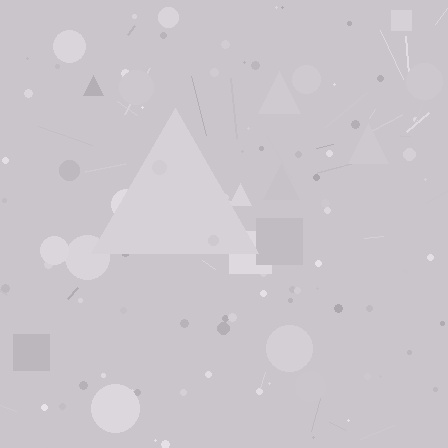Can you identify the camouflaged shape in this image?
The camouflaged shape is a triangle.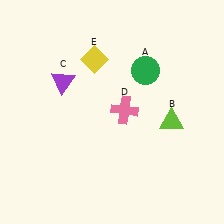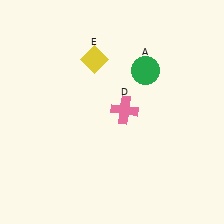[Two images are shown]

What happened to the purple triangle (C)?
The purple triangle (C) was removed in Image 2. It was in the top-left area of Image 1.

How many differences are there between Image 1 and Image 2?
There are 2 differences between the two images.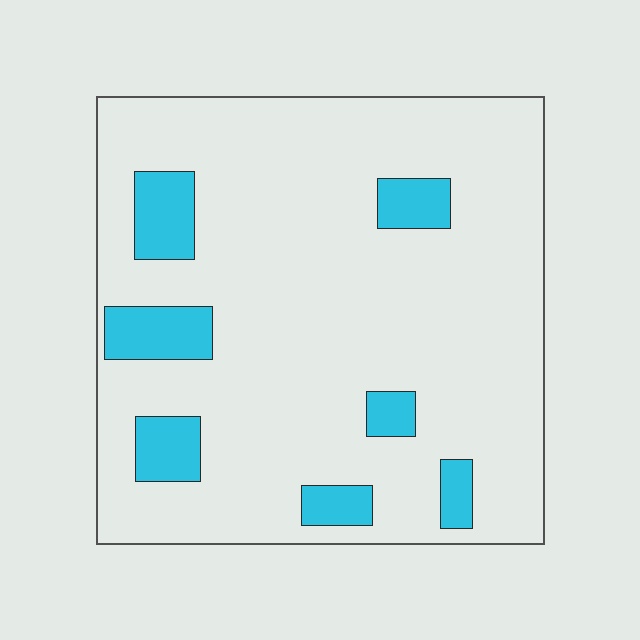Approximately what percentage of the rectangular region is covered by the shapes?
Approximately 15%.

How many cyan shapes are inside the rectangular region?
7.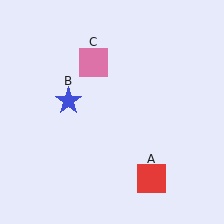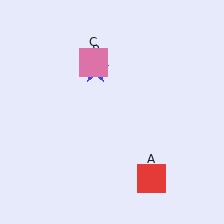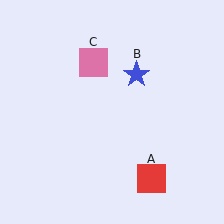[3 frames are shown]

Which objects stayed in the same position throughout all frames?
Red square (object A) and pink square (object C) remained stationary.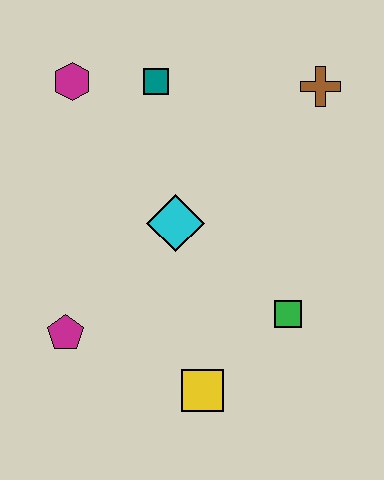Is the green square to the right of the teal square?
Yes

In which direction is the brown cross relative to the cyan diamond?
The brown cross is to the right of the cyan diamond.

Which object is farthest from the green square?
The magenta hexagon is farthest from the green square.